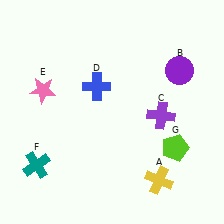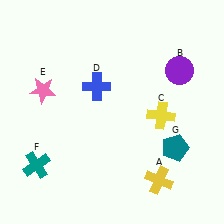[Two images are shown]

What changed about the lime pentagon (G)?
In Image 1, G is lime. In Image 2, it changed to teal.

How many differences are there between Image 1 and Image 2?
There are 2 differences between the two images.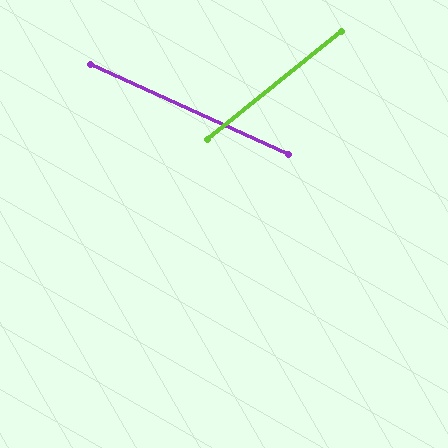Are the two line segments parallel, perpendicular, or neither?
Neither parallel nor perpendicular — they differ by about 63°.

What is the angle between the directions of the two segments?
Approximately 63 degrees.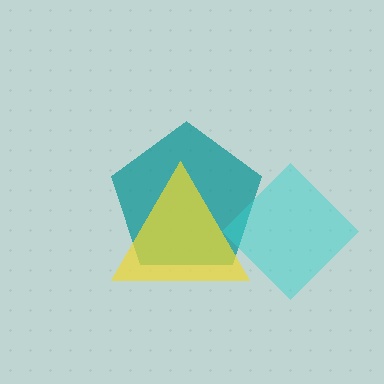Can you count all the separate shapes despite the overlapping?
Yes, there are 3 separate shapes.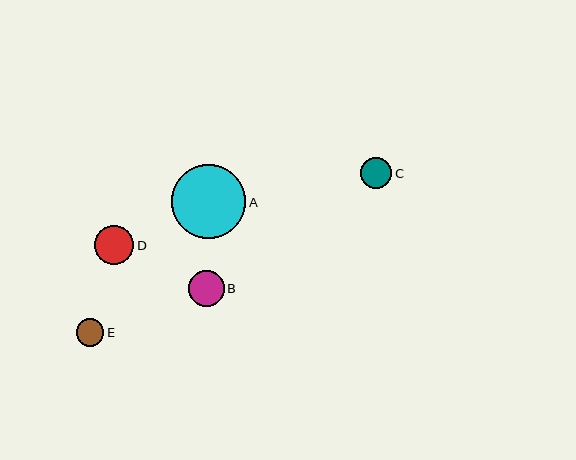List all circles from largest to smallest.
From largest to smallest: A, D, B, C, E.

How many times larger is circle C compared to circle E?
Circle C is approximately 1.1 times the size of circle E.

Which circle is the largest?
Circle A is the largest with a size of approximately 74 pixels.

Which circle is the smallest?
Circle E is the smallest with a size of approximately 27 pixels.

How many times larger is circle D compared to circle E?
Circle D is approximately 1.4 times the size of circle E.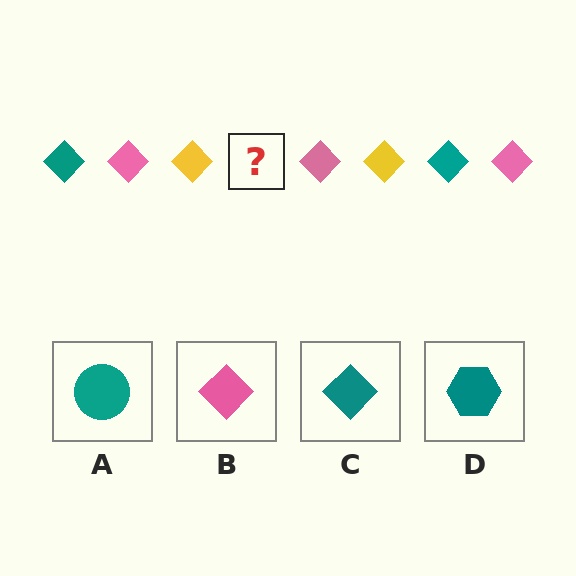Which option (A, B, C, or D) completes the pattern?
C.